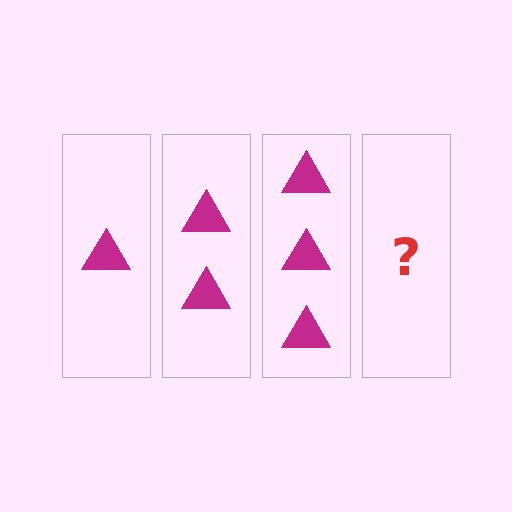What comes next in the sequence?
The next element should be 4 triangles.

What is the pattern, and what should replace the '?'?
The pattern is that each step adds one more triangle. The '?' should be 4 triangles.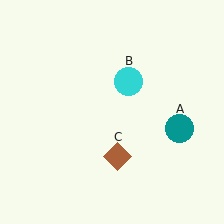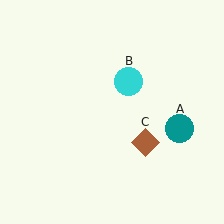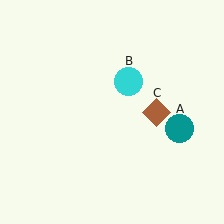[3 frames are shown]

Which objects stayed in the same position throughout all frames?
Teal circle (object A) and cyan circle (object B) remained stationary.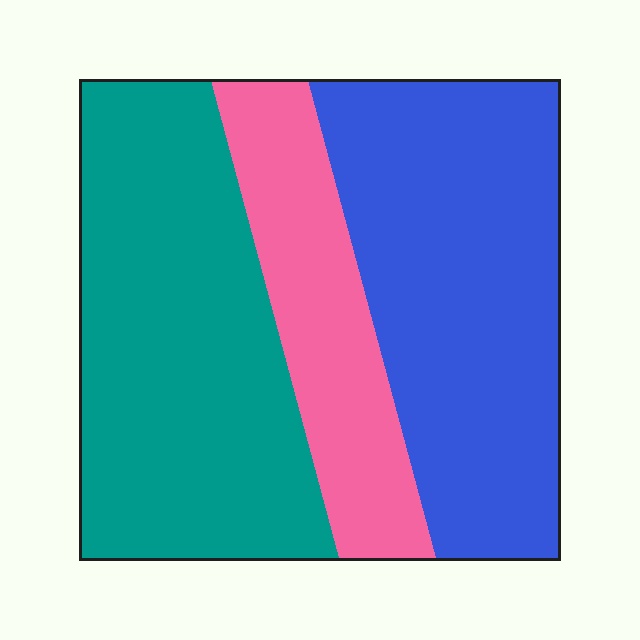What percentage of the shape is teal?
Teal takes up between a quarter and a half of the shape.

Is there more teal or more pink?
Teal.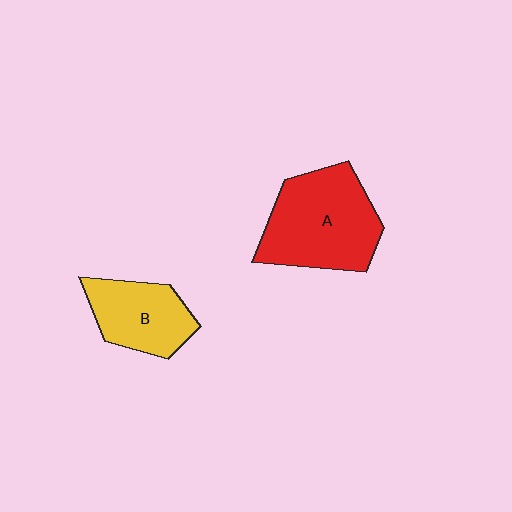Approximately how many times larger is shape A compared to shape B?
Approximately 1.6 times.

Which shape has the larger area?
Shape A (red).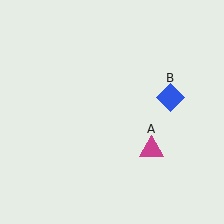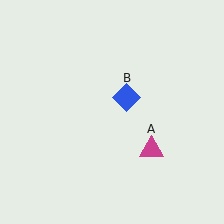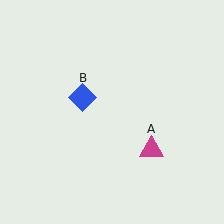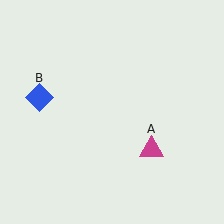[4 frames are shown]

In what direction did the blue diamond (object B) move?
The blue diamond (object B) moved left.